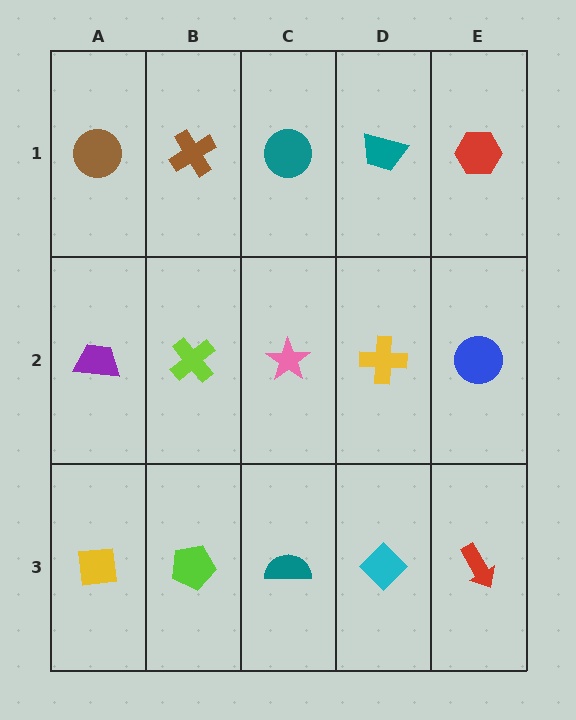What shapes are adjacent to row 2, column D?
A teal trapezoid (row 1, column D), a cyan diamond (row 3, column D), a pink star (row 2, column C), a blue circle (row 2, column E).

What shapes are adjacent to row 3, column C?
A pink star (row 2, column C), a lime pentagon (row 3, column B), a cyan diamond (row 3, column D).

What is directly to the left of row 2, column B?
A purple trapezoid.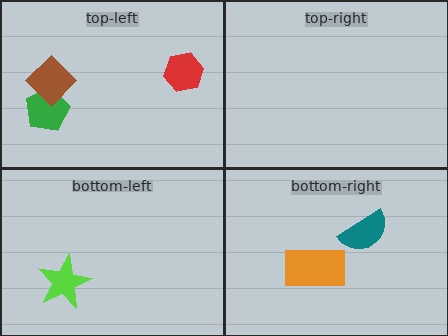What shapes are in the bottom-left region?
The lime star.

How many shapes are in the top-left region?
3.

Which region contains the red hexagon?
The top-left region.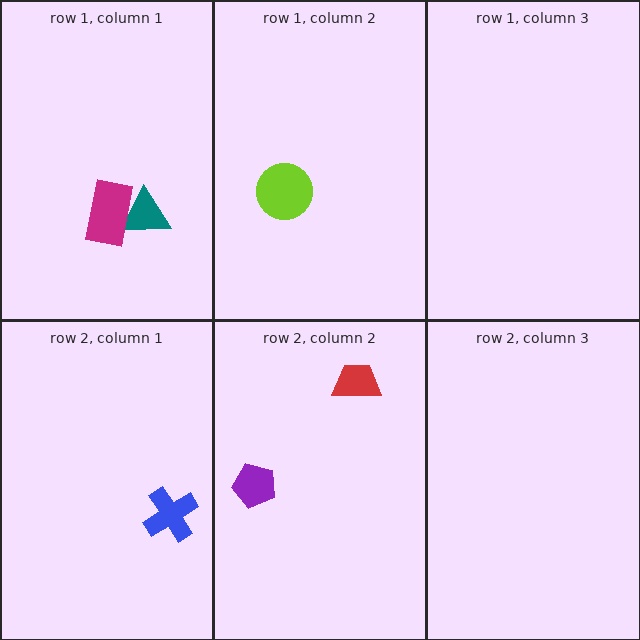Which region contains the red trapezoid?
The row 2, column 2 region.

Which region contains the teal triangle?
The row 1, column 1 region.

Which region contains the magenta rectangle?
The row 1, column 1 region.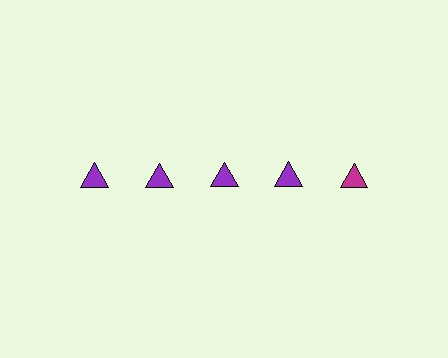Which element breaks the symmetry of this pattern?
The magenta triangle in the top row, rightmost column breaks the symmetry. All other shapes are purple triangles.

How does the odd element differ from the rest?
It has a different color: magenta instead of purple.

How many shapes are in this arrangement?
There are 5 shapes arranged in a grid pattern.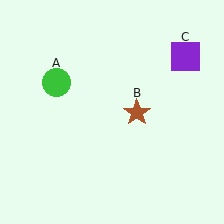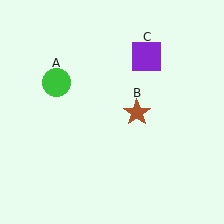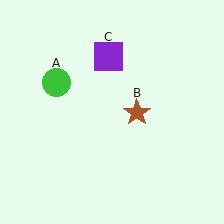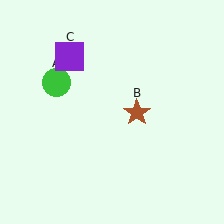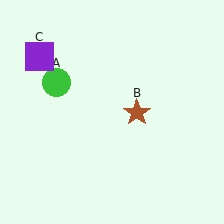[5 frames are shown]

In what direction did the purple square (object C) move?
The purple square (object C) moved left.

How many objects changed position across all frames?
1 object changed position: purple square (object C).